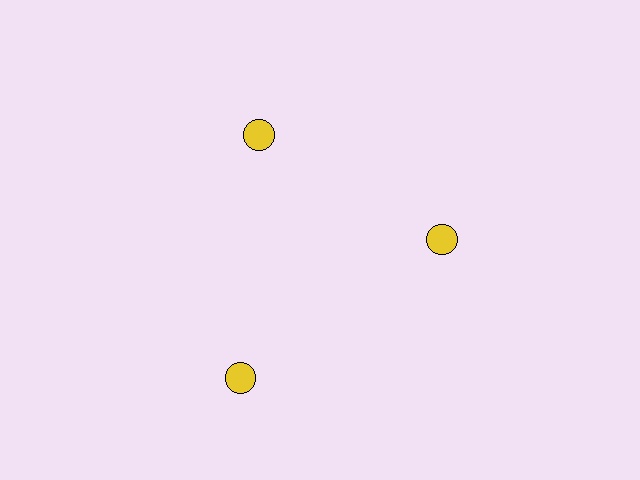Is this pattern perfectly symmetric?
No. The 3 yellow circles are arranged in a ring, but one element near the 7 o'clock position is pushed outward from the center, breaking the 3-fold rotational symmetry.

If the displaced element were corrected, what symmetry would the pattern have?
It would have 3-fold rotational symmetry — the pattern would map onto itself every 120 degrees.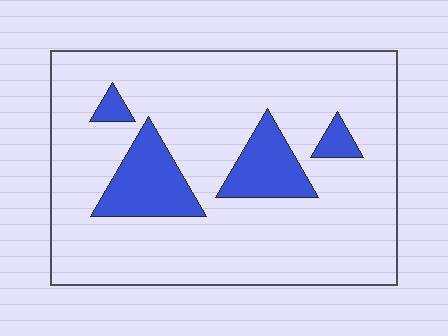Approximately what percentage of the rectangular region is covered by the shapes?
Approximately 15%.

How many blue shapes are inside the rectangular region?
4.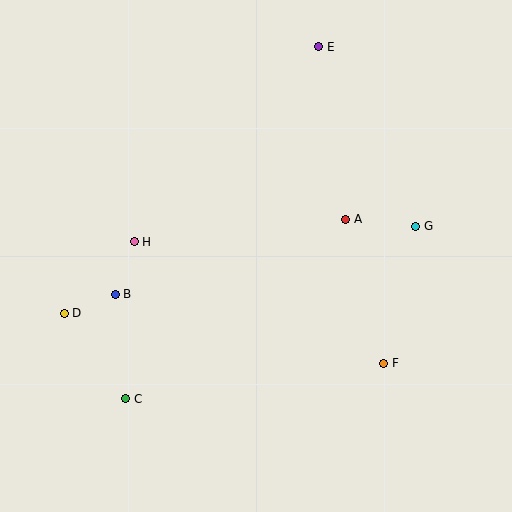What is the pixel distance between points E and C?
The distance between E and C is 402 pixels.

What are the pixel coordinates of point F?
Point F is at (384, 363).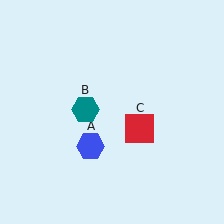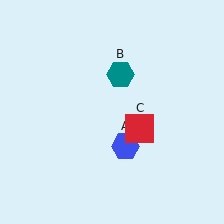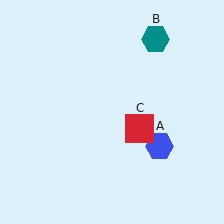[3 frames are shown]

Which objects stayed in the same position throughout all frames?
Red square (object C) remained stationary.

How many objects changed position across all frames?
2 objects changed position: blue hexagon (object A), teal hexagon (object B).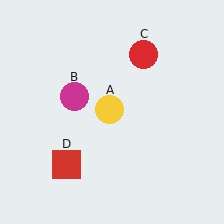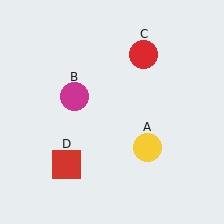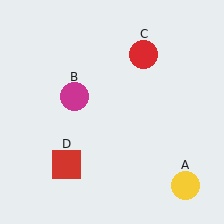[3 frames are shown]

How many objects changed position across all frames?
1 object changed position: yellow circle (object A).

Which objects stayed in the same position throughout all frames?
Magenta circle (object B) and red circle (object C) and red square (object D) remained stationary.